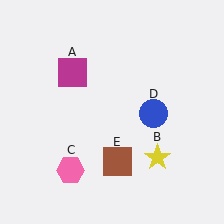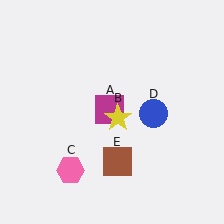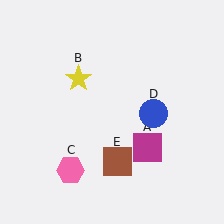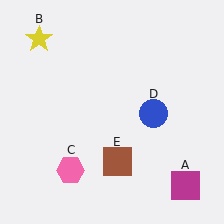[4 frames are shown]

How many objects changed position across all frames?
2 objects changed position: magenta square (object A), yellow star (object B).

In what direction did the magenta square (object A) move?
The magenta square (object A) moved down and to the right.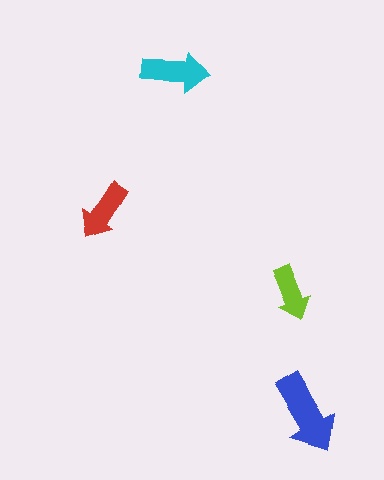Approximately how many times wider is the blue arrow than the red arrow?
About 1.5 times wider.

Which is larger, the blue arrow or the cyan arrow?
The blue one.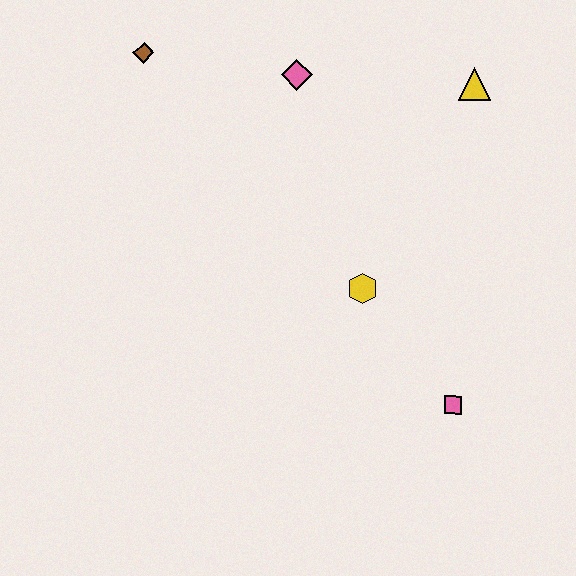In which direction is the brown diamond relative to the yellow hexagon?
The brown diamond is above the yellow hexagon.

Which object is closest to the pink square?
The yellow hexagon is closest to the pink square.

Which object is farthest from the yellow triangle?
The brown diamond is farthest from the yellow triangle.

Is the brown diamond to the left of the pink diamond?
Yes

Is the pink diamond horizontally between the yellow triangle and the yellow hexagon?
No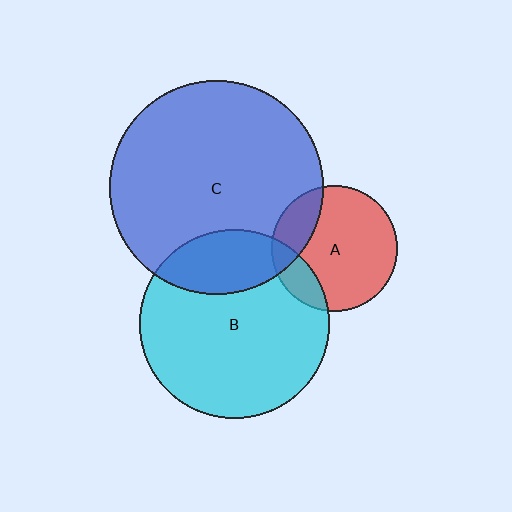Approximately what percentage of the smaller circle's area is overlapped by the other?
Approximately 25%.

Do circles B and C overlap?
Yes.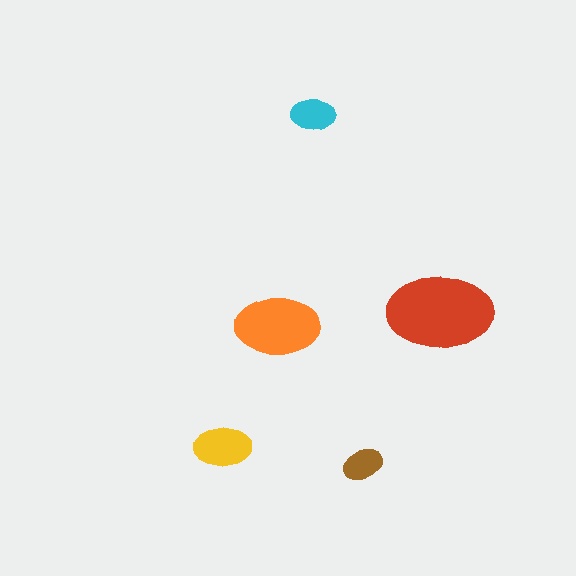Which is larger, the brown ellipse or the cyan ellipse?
The cyan one.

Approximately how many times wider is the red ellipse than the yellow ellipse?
About 2 times wider.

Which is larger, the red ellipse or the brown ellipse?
The red one.